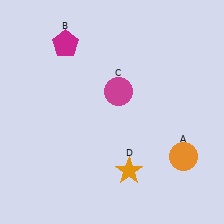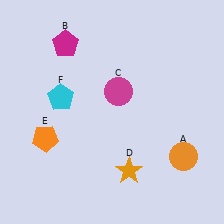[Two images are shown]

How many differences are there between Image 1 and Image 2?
There are 2 differences between the two images.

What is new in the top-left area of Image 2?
A cyan pentagon (F) was added in the top-left area of Image 2.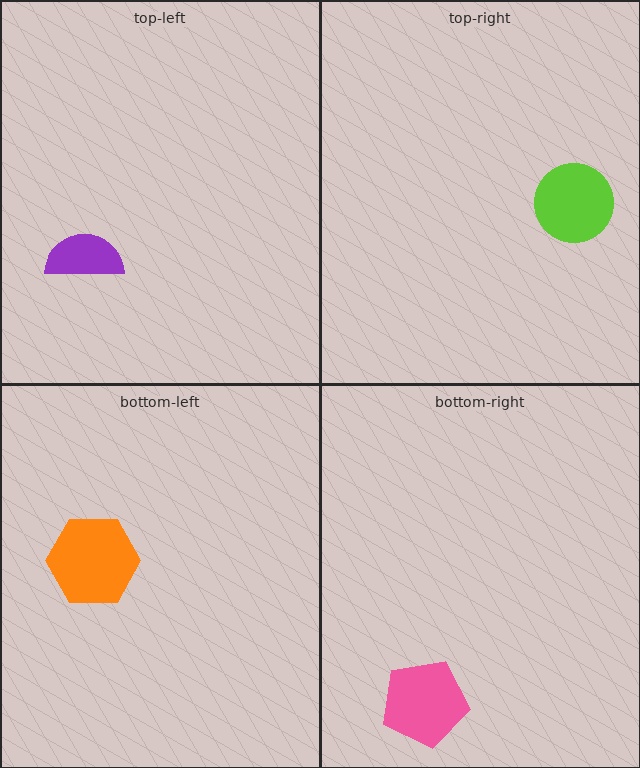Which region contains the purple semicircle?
The top-left region.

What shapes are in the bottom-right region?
The pink pentagon.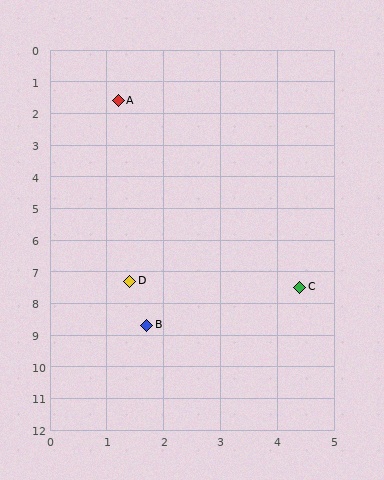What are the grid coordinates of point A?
Point A is at approximately (1.2, 1.6).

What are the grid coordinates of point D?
Point D is at approximately (1.4, 7.3).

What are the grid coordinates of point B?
Point B is at approximately (1.7, 8.7).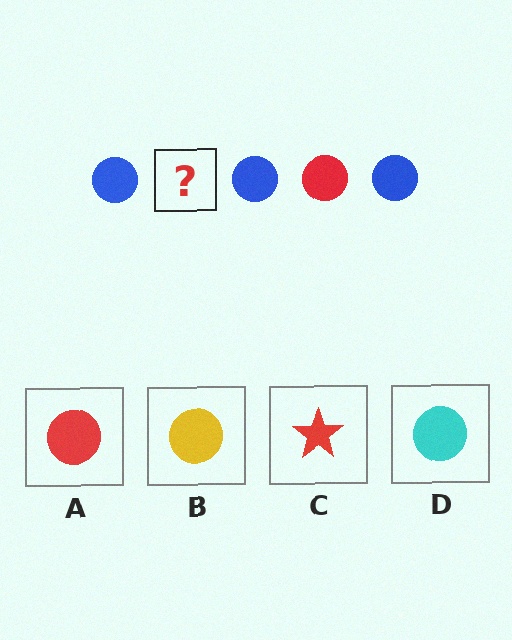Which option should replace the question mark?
Option A.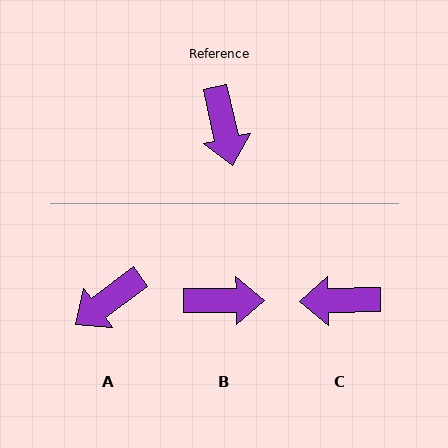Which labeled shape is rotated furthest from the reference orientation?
C, about 101 degrees away.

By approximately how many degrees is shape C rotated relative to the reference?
Approximately 101 degrees clockwise.